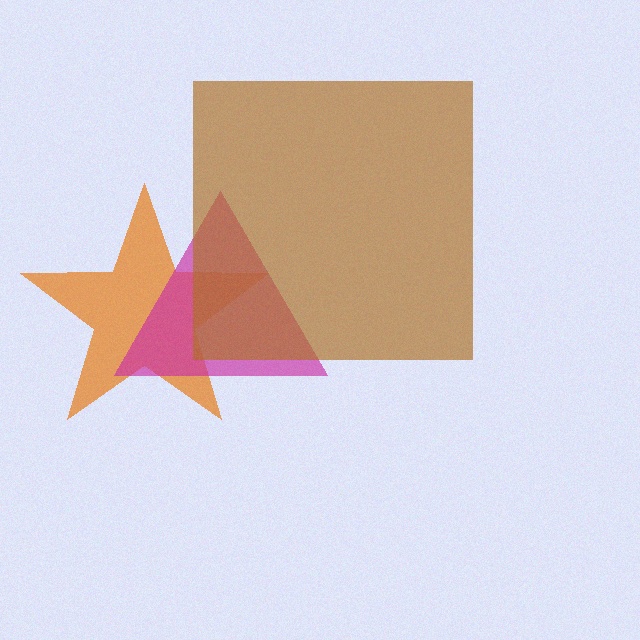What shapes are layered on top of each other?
The layered shapes are: an orange star, a magenta triangle, a brown square.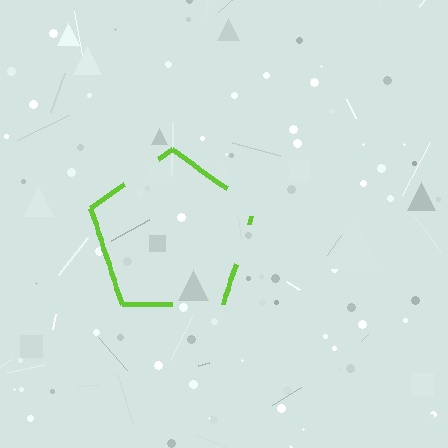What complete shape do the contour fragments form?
The contour fragments form a pentagon.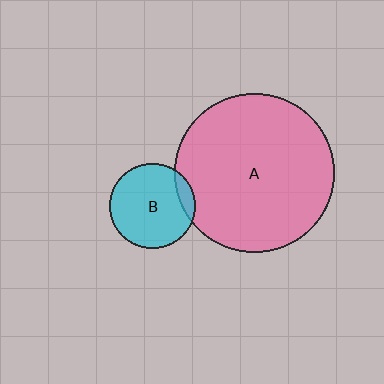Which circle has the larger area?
Circle A (pink).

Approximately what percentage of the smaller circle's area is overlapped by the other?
Approximately 10%.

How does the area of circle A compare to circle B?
Approximately 3.5 times.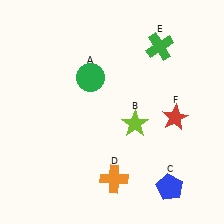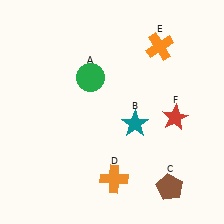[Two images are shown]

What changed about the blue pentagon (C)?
In Image 1, C is blue. In Image 2, it changed to brown.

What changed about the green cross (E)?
In Image 1, E is green. In Image 2, it changed to orange.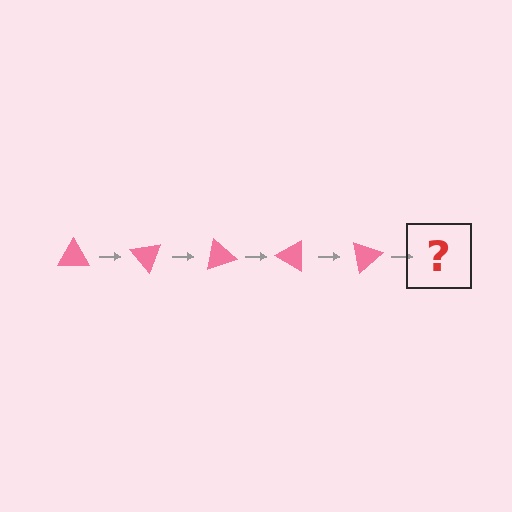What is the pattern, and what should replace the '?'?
The pattern is that the triangle rotates 50 degrees each step. The '?' should be a pink triangle rotated 250 degrees.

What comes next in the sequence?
The next element should be a pink triangle rotated 250 degrees.